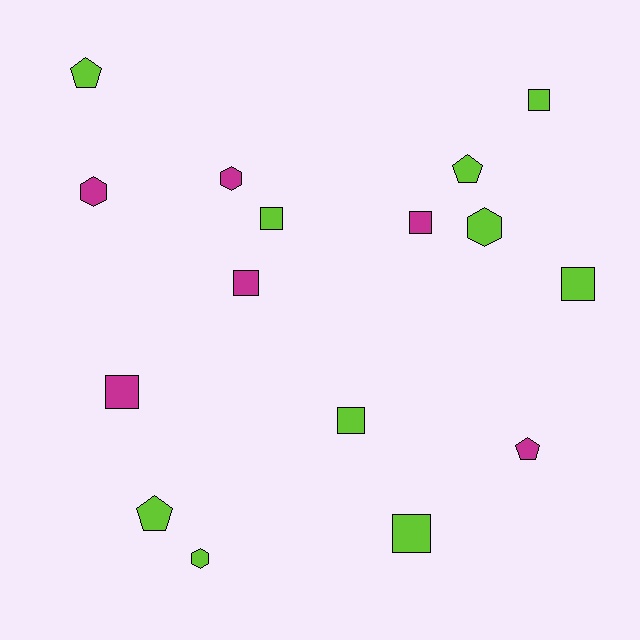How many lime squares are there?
There are 5 lime squares.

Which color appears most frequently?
Lime, with 10 objects.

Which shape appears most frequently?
Square, with 8 objects.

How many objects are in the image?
There are 16 objects.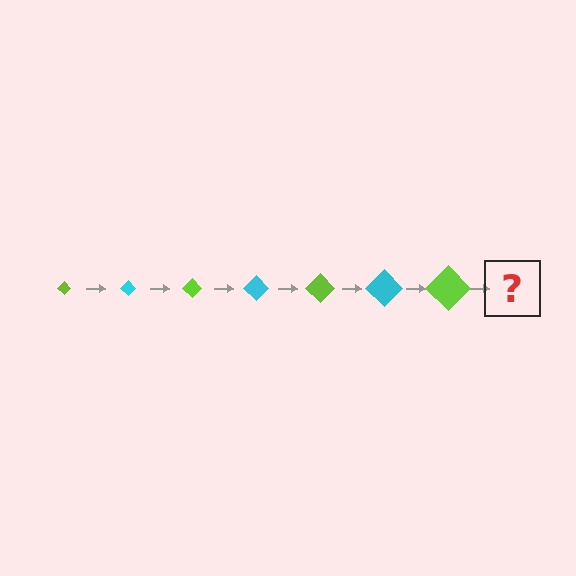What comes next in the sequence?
The next element should be a cyan diamond, larger than the previous one.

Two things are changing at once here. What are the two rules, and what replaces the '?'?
The two rules are that the diamond grows larger each step and the color cycles through lime and cyan. The '?' should be a cyan diamond, larger than the previous one.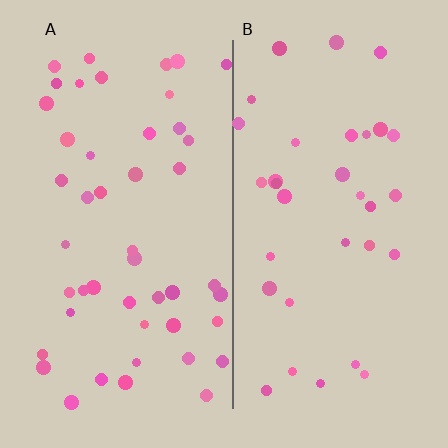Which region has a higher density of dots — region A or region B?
A (the left).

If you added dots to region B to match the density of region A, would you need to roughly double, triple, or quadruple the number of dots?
Approximately double.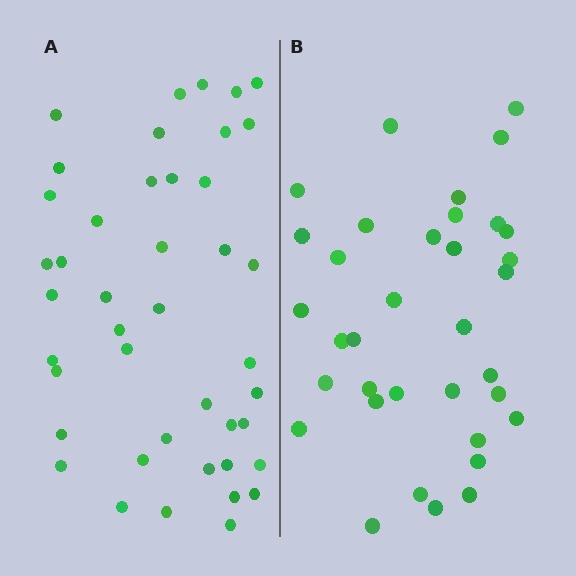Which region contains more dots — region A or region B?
Region A (the left region) has more dots.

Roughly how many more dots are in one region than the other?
Region A has roughly 8 or so more dots than region B.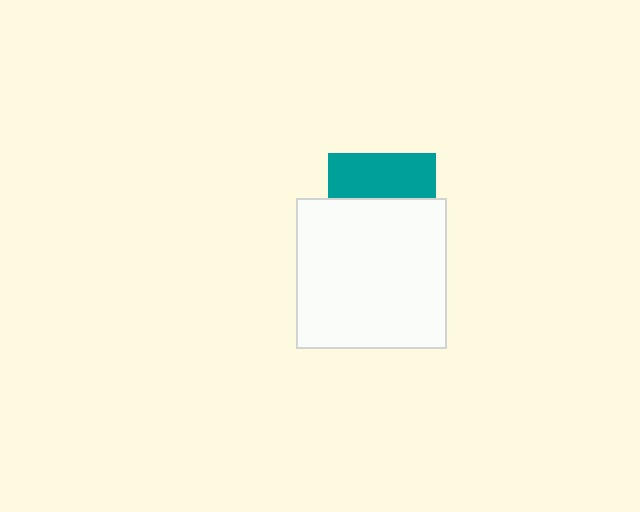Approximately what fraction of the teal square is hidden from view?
Roughly 59% of the teal square is hidden behind the white square.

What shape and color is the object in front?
The object in front is a white square.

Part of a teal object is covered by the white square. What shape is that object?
It is a square.